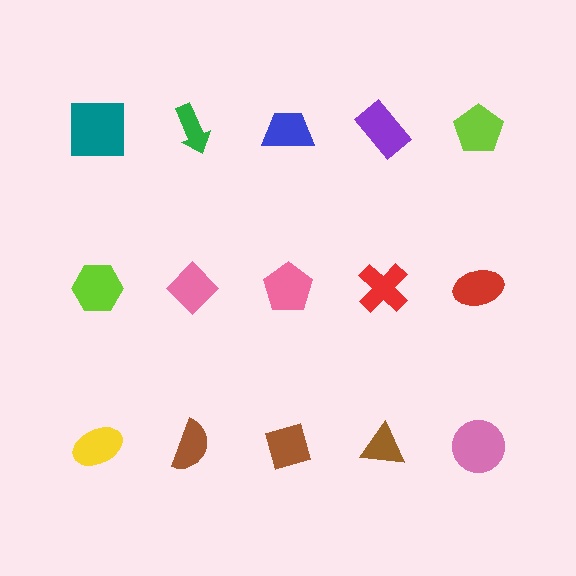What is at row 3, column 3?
A brown diamond.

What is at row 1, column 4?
A purple rectangle.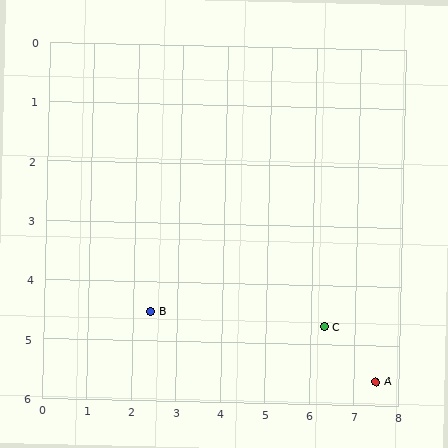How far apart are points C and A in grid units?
Points C and A are about 1.5 grid units apart.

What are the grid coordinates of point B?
Point B is at approximately (2.4, 4.5).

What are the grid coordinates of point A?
Point A is at approximately (7.5, 5.6).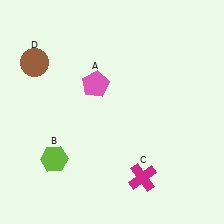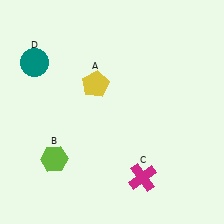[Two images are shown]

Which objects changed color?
A changed from pink to yellow. D changed from brown to teal.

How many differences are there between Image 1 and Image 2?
There are 2 differences between the two images.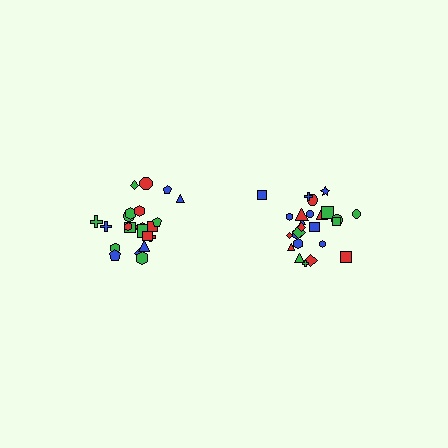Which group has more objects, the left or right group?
The right group.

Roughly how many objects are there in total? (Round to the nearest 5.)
Roughly 45 objects in total.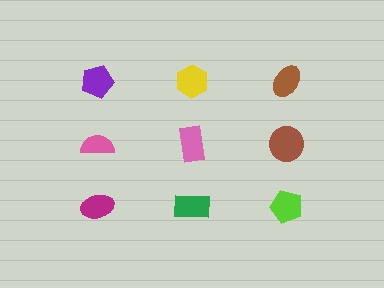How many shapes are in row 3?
3 shapes.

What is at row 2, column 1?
A pink semicircle.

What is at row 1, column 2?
A yellow hexagon.